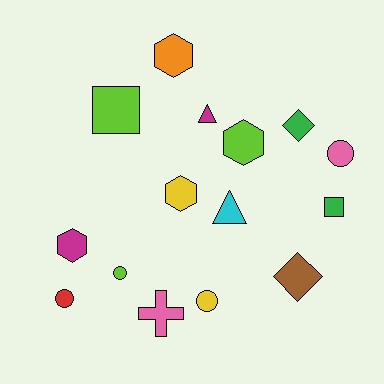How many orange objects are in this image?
There is 1 orange object.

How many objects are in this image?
There are 15 objects.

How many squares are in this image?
There are 2 squares.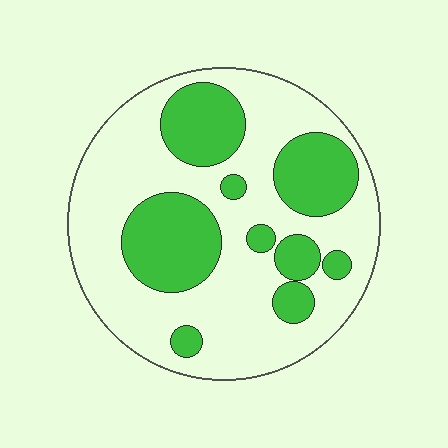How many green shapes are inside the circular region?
9.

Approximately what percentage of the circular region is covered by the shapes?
Approximately 35%.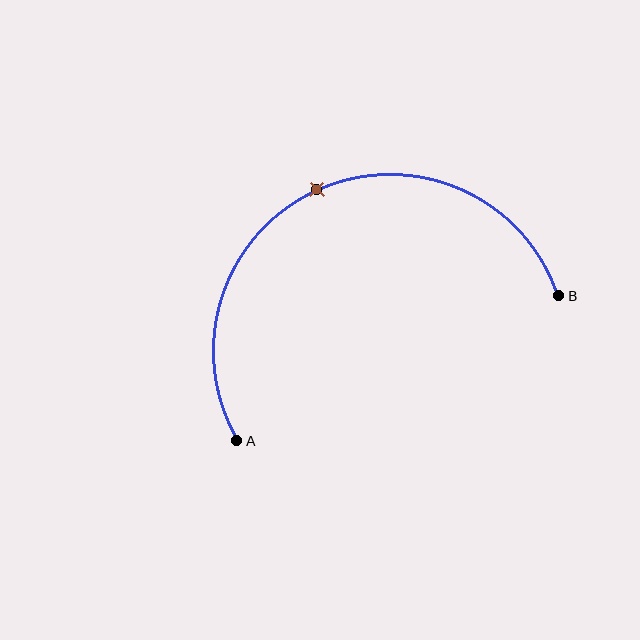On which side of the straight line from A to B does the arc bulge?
The arc bulges above the straight line connecting A and B.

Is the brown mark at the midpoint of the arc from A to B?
Yes. The brown mark lies on the arc at equal arc-length from both A and B — it is the arc midpoint.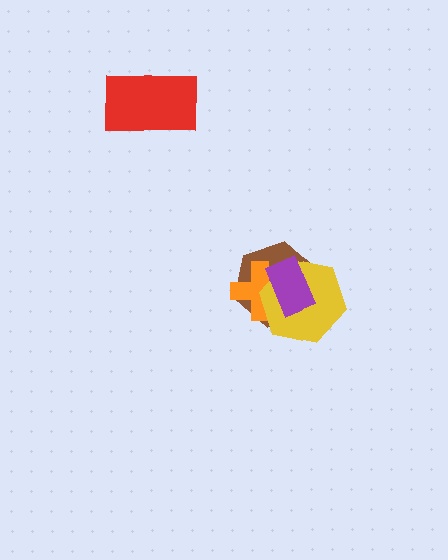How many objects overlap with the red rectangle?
0 objects overlap with the red rectangle.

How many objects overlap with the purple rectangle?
3 objects overlap with the purple rectangle.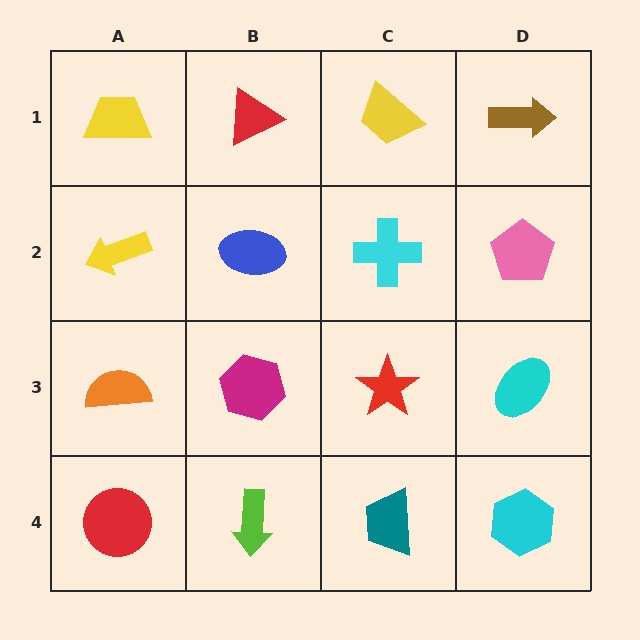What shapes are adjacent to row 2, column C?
A yellow trapezoid (row 1, column C), a red star (row 3, column C), a blue ellipse (row 2, column B), a pink pentagon (row 2, column D).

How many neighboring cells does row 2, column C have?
4.